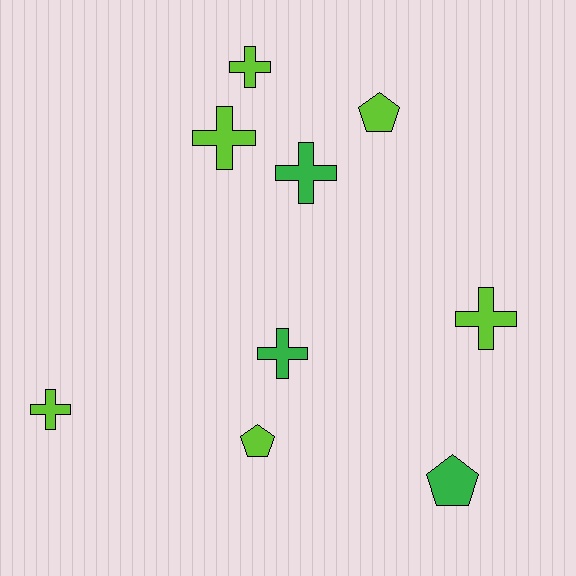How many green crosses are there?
There are 2 green crosses.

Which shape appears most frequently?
Cross, with 6 objects.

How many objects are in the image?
There are 9 objects.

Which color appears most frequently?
Lime, with 6 objects.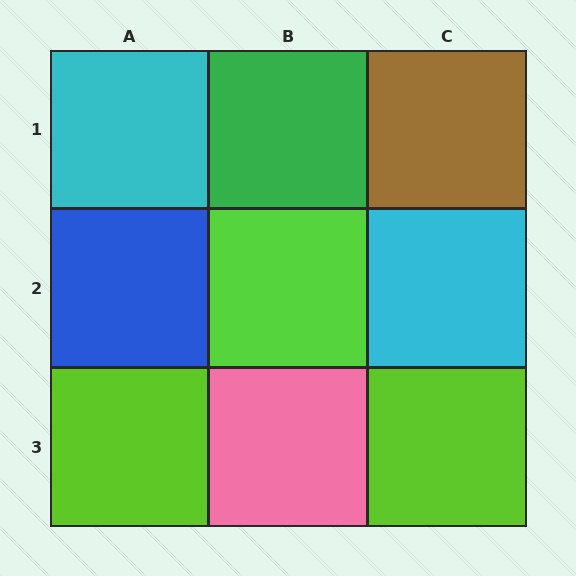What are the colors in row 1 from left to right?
Cyan, green, brown.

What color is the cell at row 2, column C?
Cyan.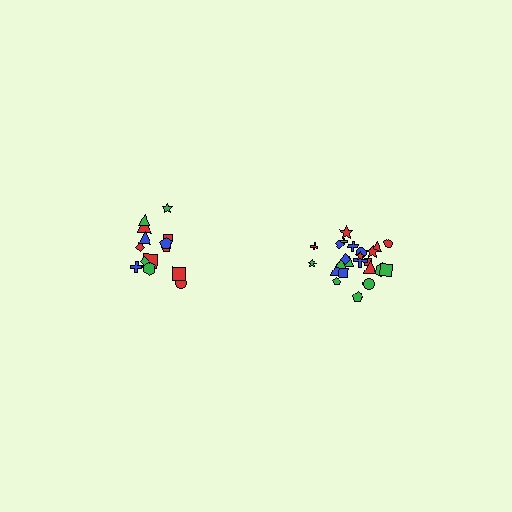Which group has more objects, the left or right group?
The right group.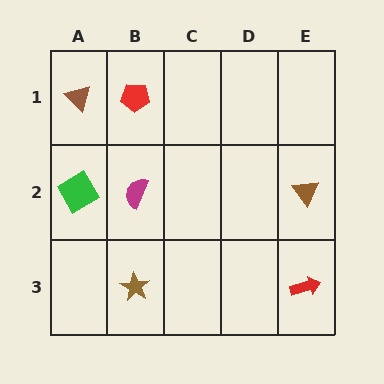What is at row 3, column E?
A red arrow.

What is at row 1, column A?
A brown triangle.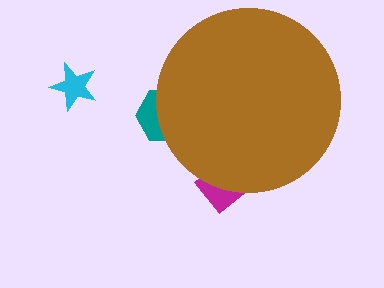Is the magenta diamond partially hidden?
Yes, the magenta diamond is partially hidden behind the brown circle.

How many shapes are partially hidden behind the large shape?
2 shapes are partially hidden.